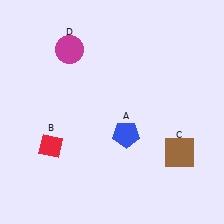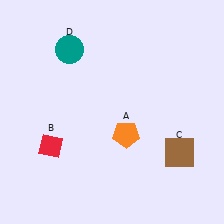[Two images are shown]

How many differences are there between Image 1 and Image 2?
There are 2 differences between the two images.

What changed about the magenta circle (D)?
In Image 1, D is magenta. In Image 2, it changed to teal.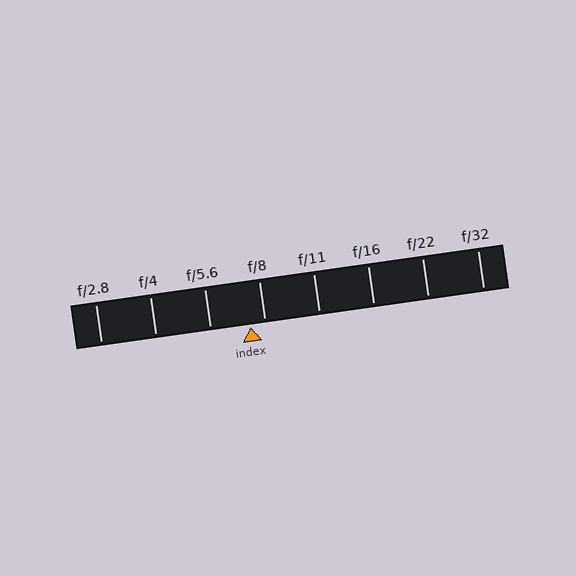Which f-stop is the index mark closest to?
The index mark is closest to f/8.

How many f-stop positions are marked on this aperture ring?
There are 8 f-stop positions marked.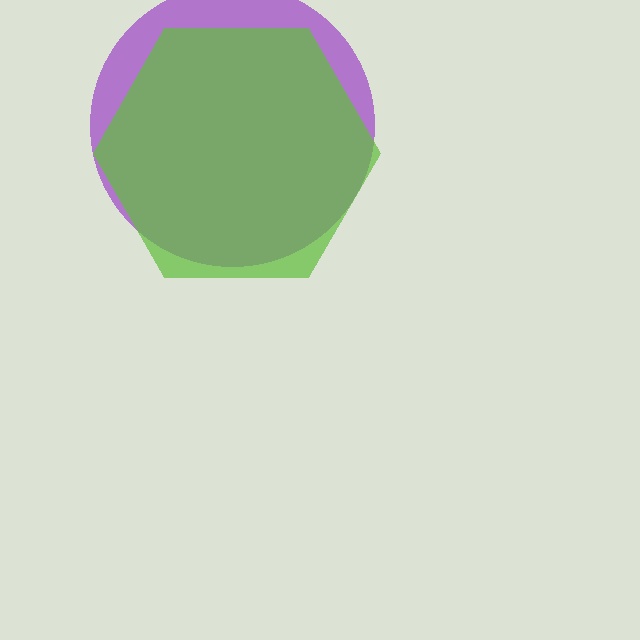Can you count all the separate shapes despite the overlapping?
Yes, there are 2 separate shapes.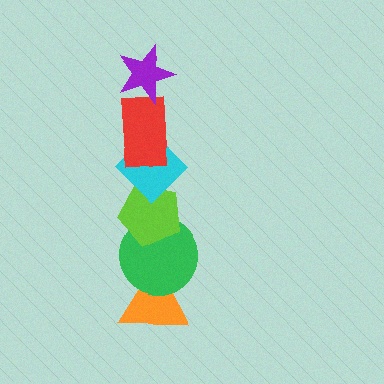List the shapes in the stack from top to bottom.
From top to bottom: the purple star, the red rectangle, the cyan diamond, the lime pentagon, the green circle, the orange triangle.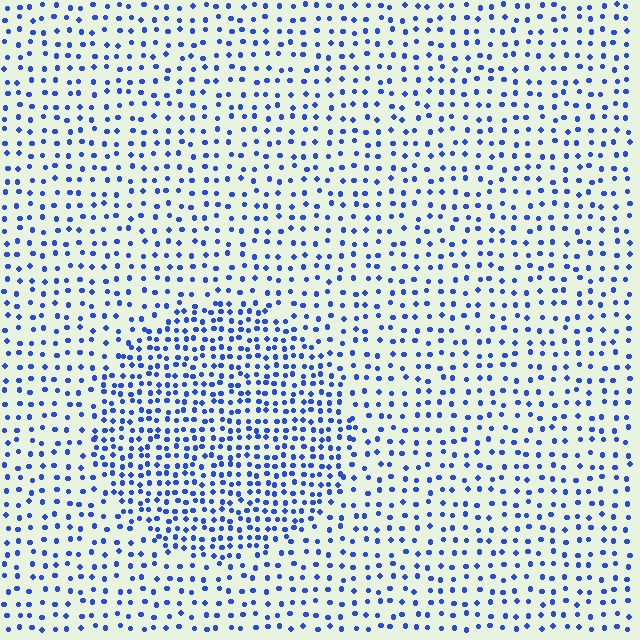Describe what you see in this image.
The image contains small blue elements arranged at two different densities. A circle-shaped region is visible where the elements are more densely packed than the surrounding area.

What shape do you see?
I see a circle.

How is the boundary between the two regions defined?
The boundary is defined by a change in element density (approximately 1.9x ratio). All elements are the same color, size, and shape.